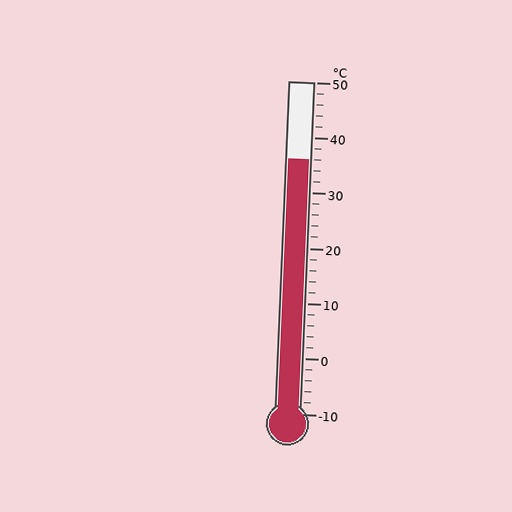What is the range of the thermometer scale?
The thermometer scale ranges from -10°C to 50°C.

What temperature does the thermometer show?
The thermometer shows approximately 36°C.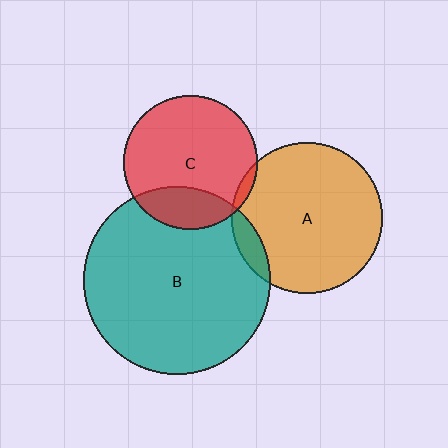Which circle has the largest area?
Circle B (teal).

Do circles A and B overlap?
Yes.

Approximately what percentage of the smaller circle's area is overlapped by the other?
Approximately 10%.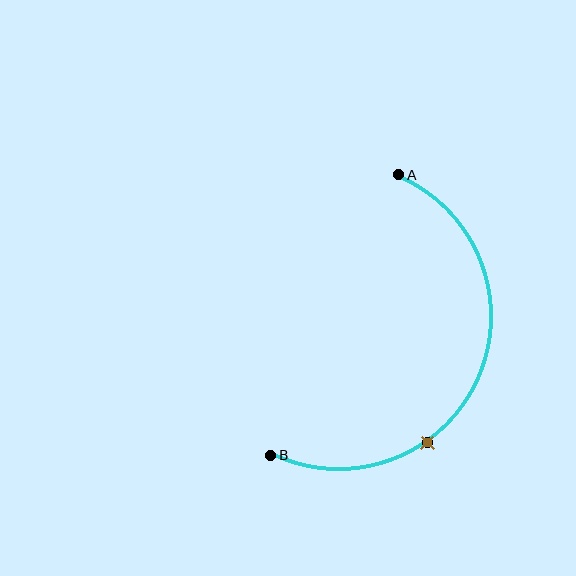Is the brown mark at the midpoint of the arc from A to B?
No. The brown mark lies on the arc but is closer to endpoint B. The arc midpoint would be at the point on the curve equidistant along the arc from both A and B.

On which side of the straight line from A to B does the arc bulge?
The arc bulges to the right of the straight line connecting A and B.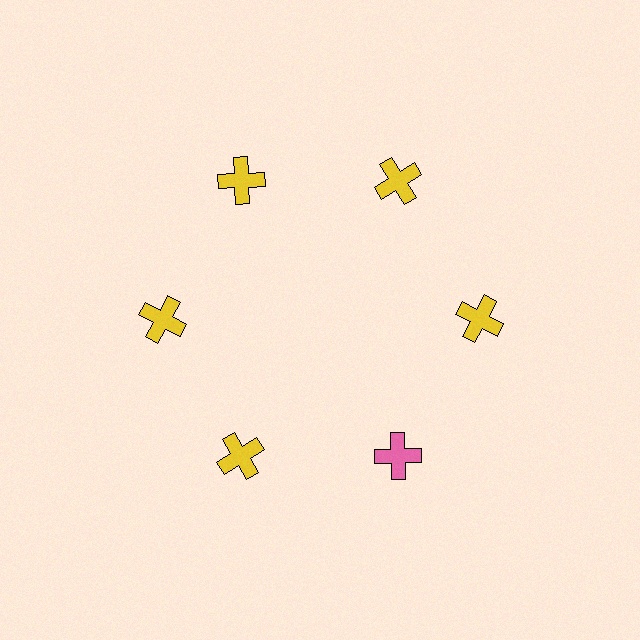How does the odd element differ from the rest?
It has a different color: pink instead of yellow.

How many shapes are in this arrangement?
There are 6 shapes arranged in a ring pattern.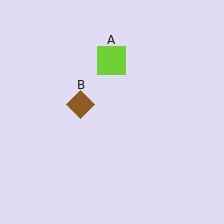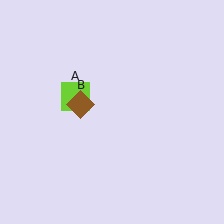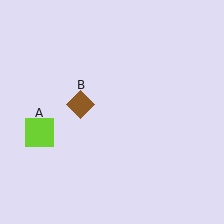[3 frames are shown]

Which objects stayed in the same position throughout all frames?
Brown diamond (object B) remained stationary.